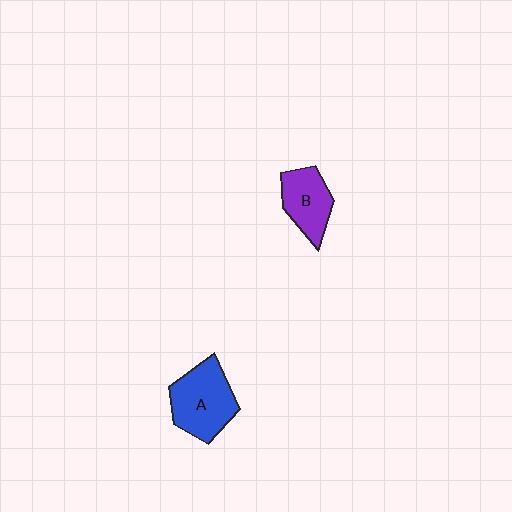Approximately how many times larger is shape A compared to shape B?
Approximately 1.4 times.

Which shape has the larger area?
Shape A (blue).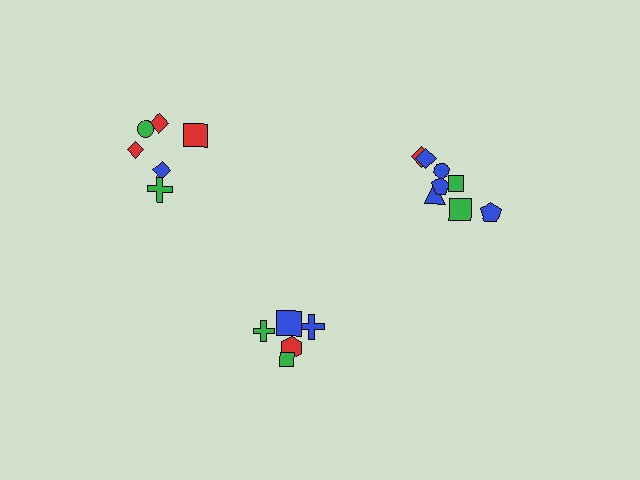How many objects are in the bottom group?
There are 5 objects.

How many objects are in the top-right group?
There are 8 objects.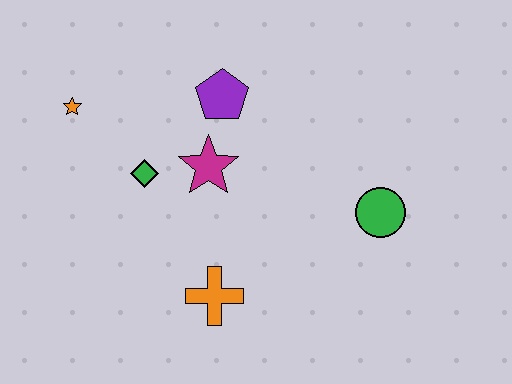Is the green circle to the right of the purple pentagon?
Yes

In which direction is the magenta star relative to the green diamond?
The magenta star is to the right of the green diamond.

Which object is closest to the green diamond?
The magenta star is closest to the green diamond.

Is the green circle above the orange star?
No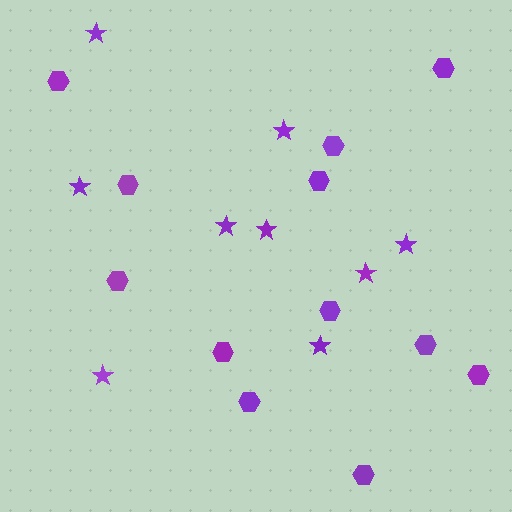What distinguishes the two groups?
There are 2 groups: one group of hexagons (12) and one group of stars (9).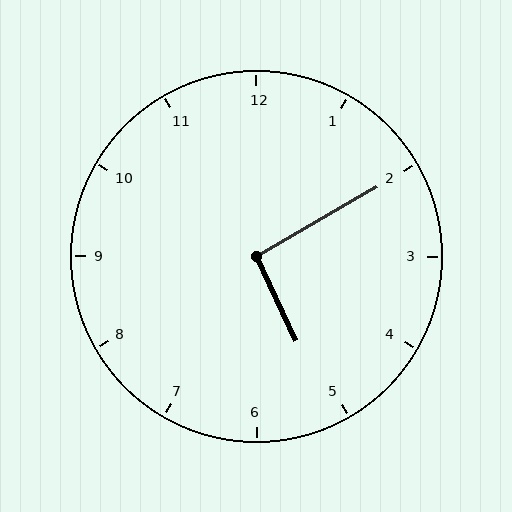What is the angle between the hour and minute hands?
Approximately 95 degrees.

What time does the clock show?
5:10.